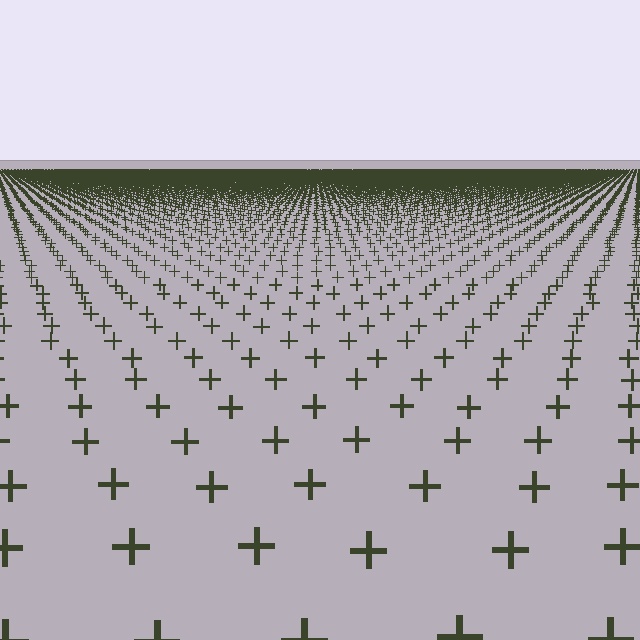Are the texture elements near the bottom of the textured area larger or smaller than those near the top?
Larger. Near the bottom, elements are closer to the viewer and appear at a bigger on-screen size.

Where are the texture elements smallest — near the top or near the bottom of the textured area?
Near the top.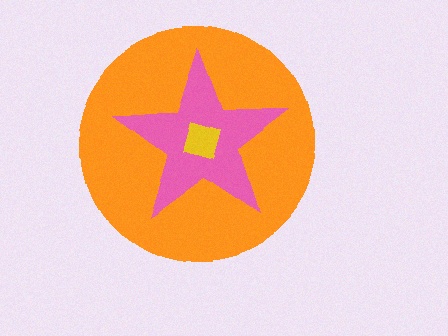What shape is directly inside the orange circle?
The pink star.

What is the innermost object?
The yellow square.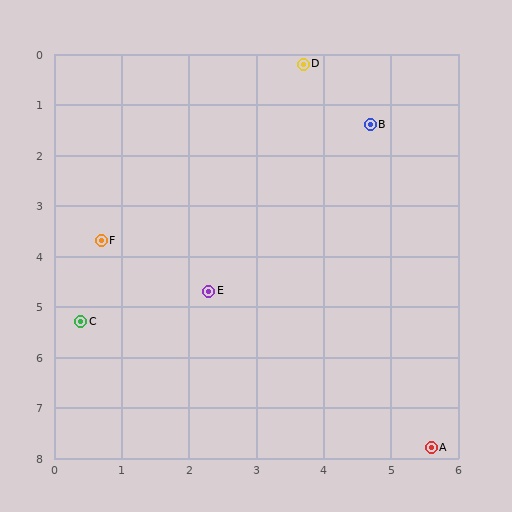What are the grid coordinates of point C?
Point C is at approximately (0.4, 5.3).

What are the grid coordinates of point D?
Point D is at approximately (3.7, 0.2).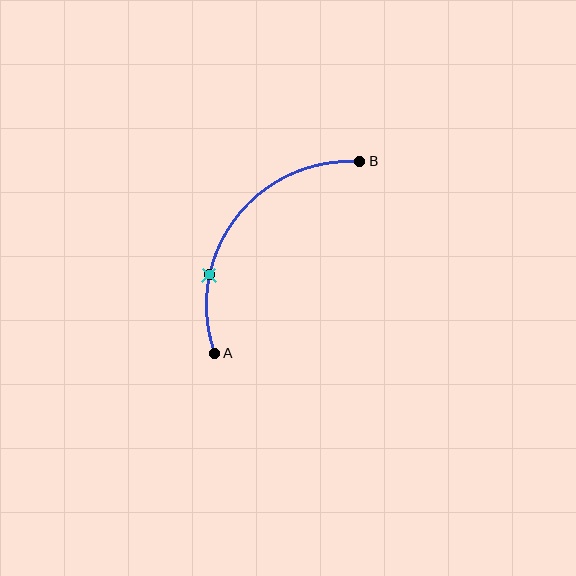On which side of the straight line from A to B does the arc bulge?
The arc bulges above and to the left of the straight line connecting A and B.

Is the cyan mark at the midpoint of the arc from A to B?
No. The cyan mark lies on the arc but is closer to endpoint A. The arc midpoint would be at the point on the curve equidistant along the arc from both A and B.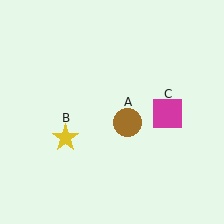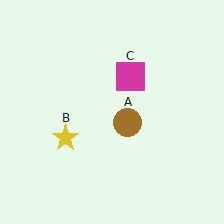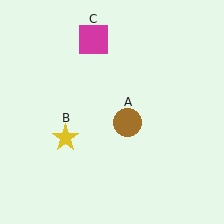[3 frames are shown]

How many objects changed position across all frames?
1 object changed position: magenta square (object C).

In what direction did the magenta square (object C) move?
The magenta square (object C) moved up and to the left.